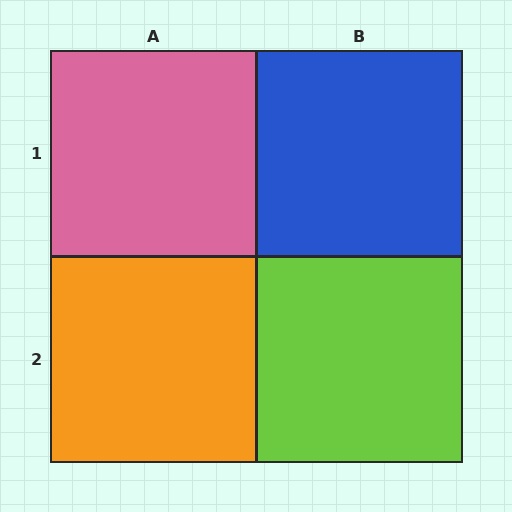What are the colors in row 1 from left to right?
Pink, blue.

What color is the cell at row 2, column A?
Orange.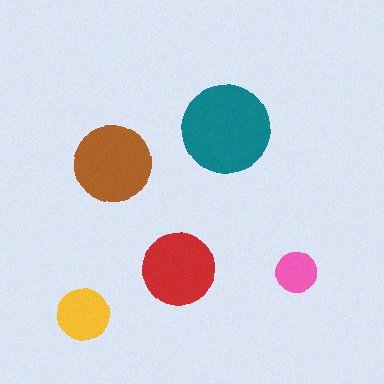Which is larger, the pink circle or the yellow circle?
The yellow one.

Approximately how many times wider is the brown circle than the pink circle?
About 2 times wider.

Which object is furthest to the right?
The pink circle is rightmost.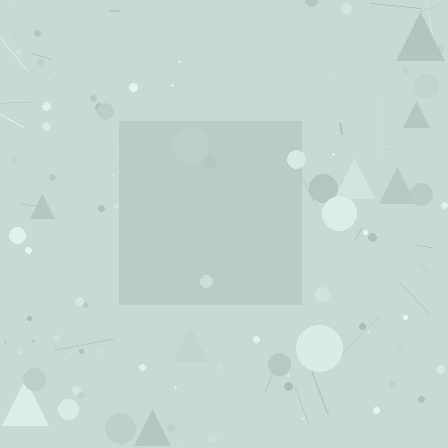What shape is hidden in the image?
A square is hidden in the image.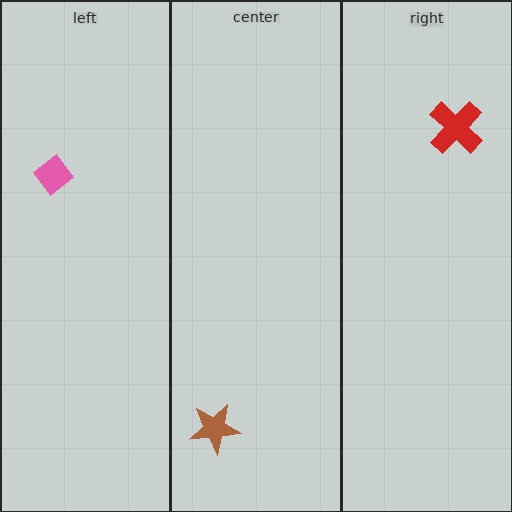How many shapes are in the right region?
1.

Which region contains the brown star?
The center region.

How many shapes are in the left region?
1.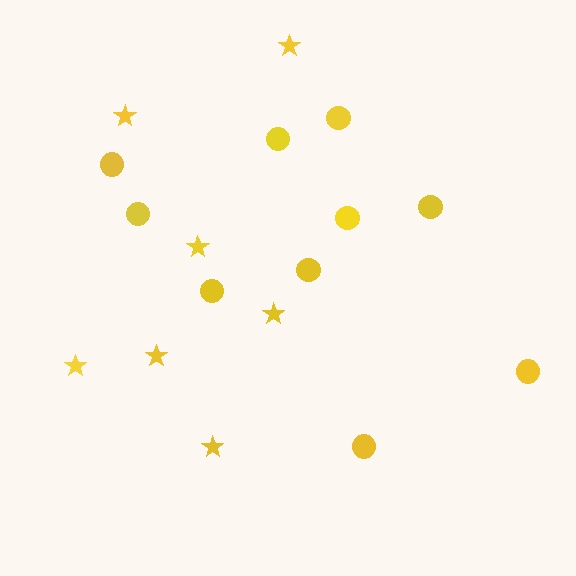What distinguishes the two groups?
There are 2 groups: one group of circles (10) and one group of stars (7).